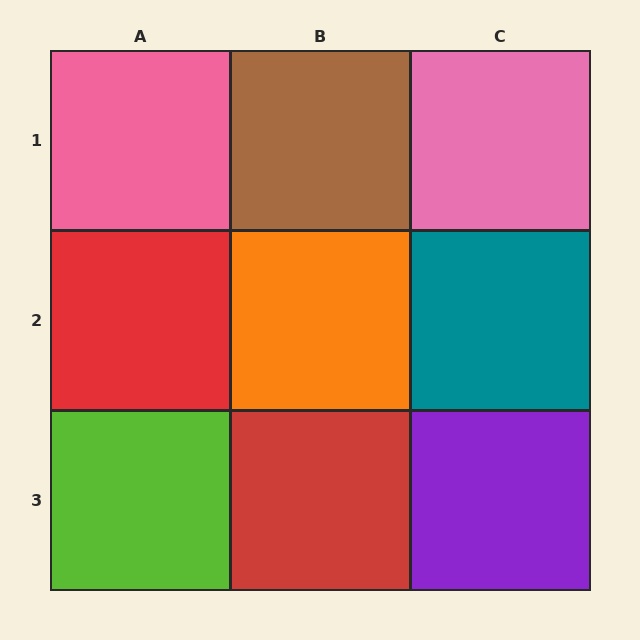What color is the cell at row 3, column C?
Purple.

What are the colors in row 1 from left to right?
Pink, brown, pink.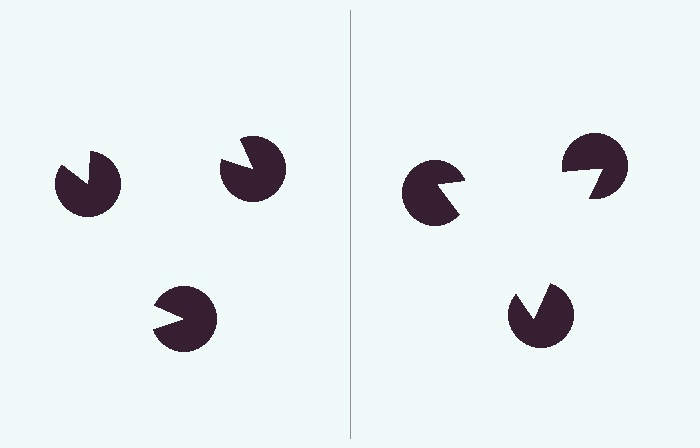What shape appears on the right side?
An illusory triangle.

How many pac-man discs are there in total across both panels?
6 — 3 on each side.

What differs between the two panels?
The pac-man discs are positioned identically on both sides; only the wedge orientations differ. On the right they align to a triangle; on the left they are misaligned.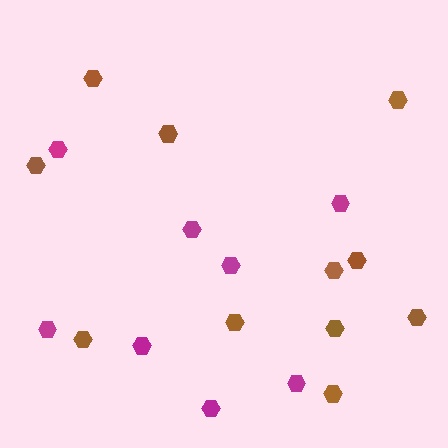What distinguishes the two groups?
There are 2 groups: one group of brown hexagons (11) and one group of magenta hexagons (8).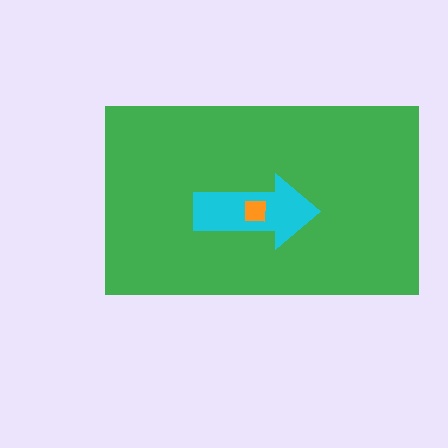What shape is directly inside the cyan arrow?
The orange square.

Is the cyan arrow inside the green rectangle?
Yes.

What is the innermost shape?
The orange square.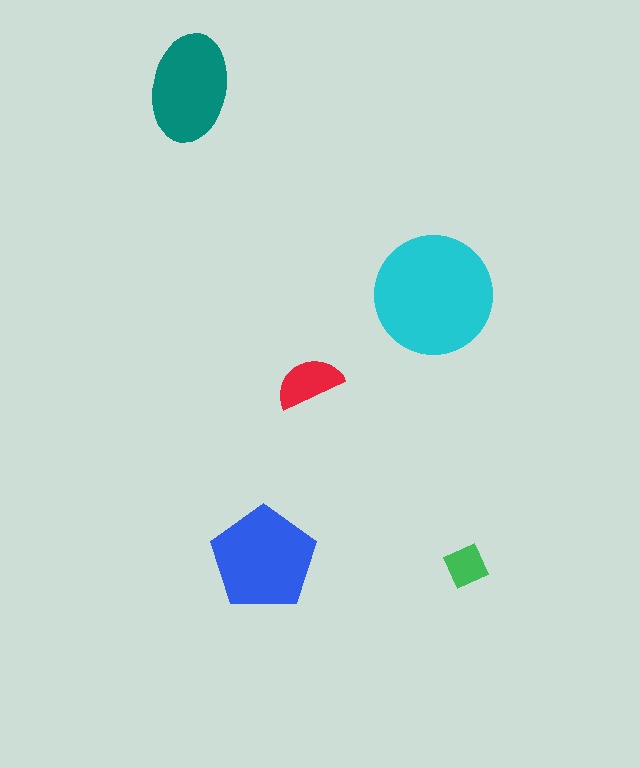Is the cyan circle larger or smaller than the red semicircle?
Larger.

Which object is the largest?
The cyan circle.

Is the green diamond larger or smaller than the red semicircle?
Smaller.